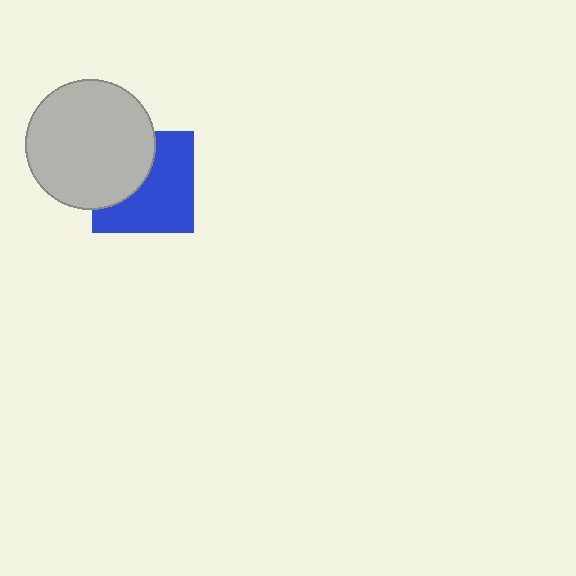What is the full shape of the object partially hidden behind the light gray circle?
The partially hidden object is a blue square.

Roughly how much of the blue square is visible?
About half of it is visible (roughly 60%).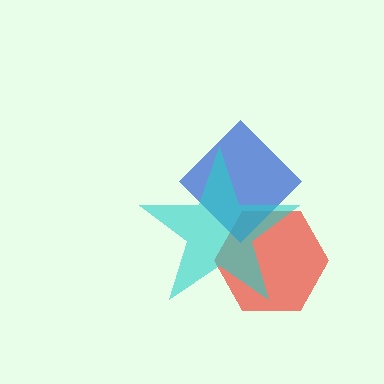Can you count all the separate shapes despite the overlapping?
Yes, there are 3 separate shapes.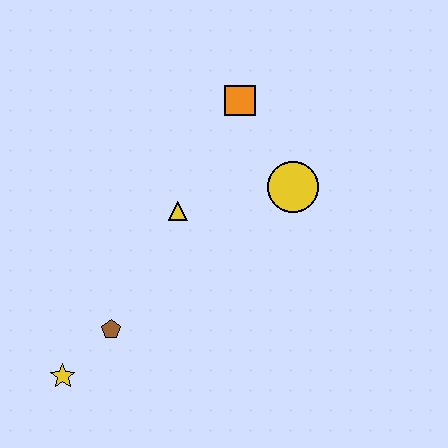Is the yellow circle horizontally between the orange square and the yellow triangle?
No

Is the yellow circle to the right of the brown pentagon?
Yes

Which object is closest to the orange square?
The yellow circle is closest to the orange square.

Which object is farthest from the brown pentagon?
The orange square is farthest from the brown pentagon.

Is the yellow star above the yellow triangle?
No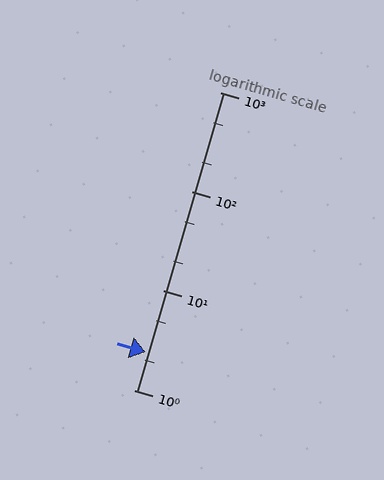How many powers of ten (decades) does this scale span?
The scale spans 3 decades, from 1 to 1000.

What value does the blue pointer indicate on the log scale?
The pointer indicates approximately 2.4.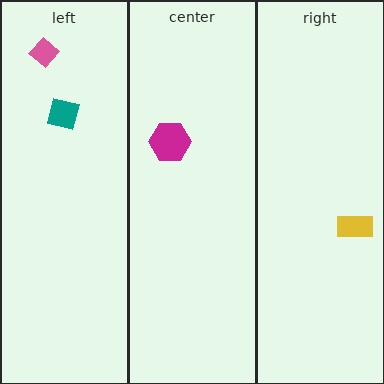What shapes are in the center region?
The magenta hexagon.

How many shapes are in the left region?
2.